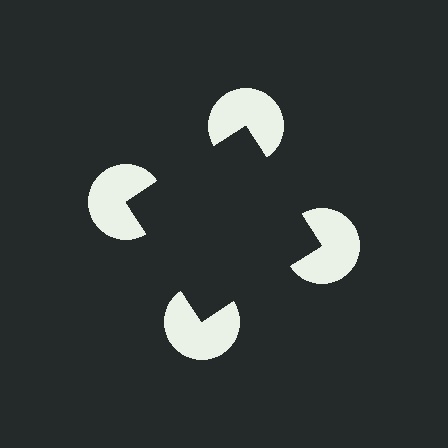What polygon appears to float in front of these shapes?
An illusory square — its edges are inferred from the aligned wedge cuts in the pac-man discs, not physically drawn.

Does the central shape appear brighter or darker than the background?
It typically appears slightly darker than the background, even though no actual brightness change is drawn.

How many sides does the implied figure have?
4 sides.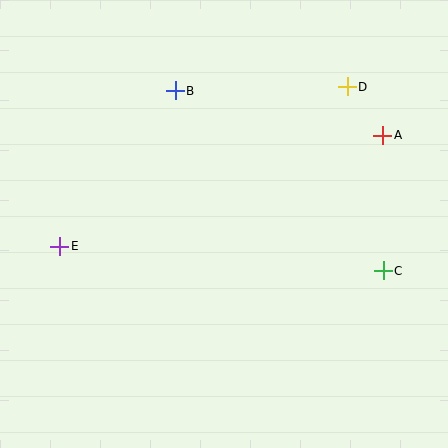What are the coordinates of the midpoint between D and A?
The midpoint between D and A is at (365, 111).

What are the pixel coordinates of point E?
Point E is at (60, 246).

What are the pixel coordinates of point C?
Point C is at (383, 271).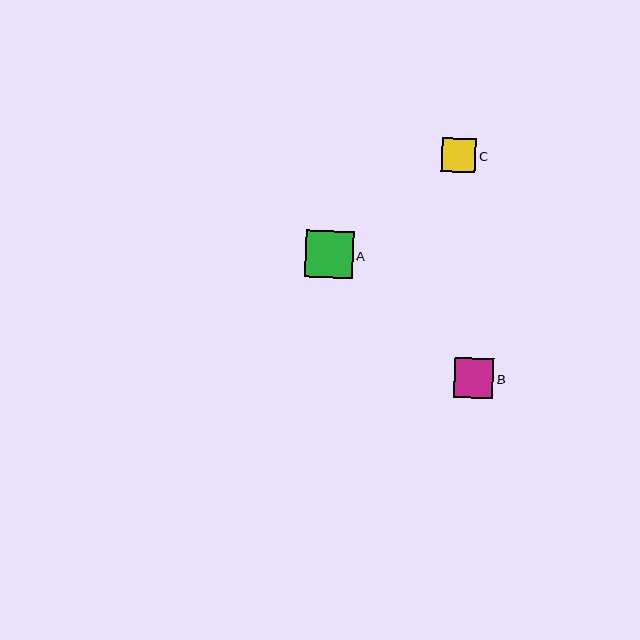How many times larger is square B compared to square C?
Square B is approximately 1.2 times the size of square C.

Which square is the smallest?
Square C is the smallest with a size of approximately 34 pixels.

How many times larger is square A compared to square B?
Square A is approximately 1.2 times the size of square B.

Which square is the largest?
Square A is the largest with a size of approximately 47 pixels.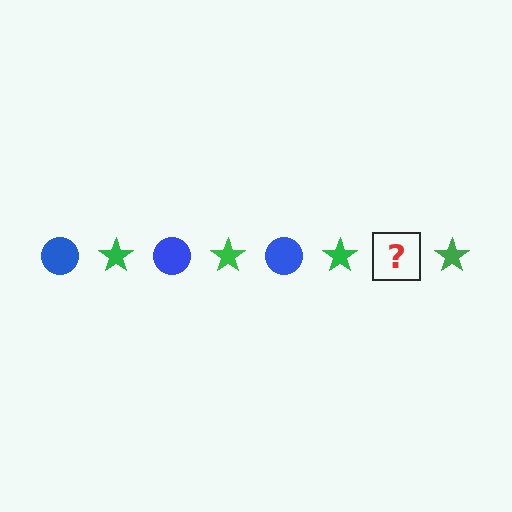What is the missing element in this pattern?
The missing element is a blue circle.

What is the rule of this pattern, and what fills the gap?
The rule is that the pattern alternates between blue circle and green star. The gap should be filled with a blue circle.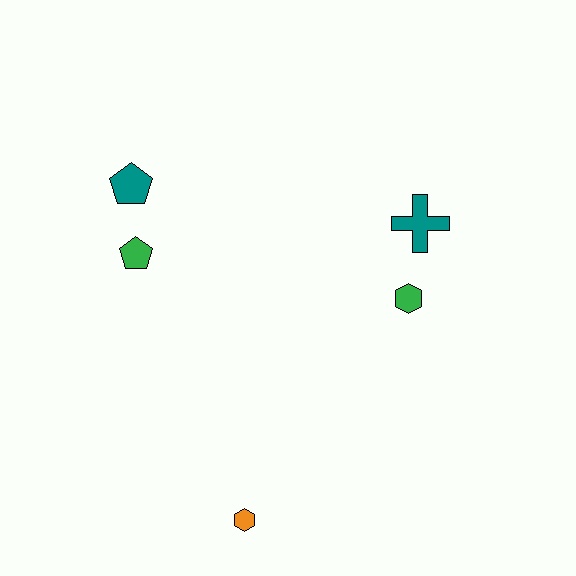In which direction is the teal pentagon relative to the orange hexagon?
The teal pentagon is above the orange hexagon.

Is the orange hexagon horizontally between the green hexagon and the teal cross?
No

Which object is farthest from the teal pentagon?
The orange hexagon is farthest from the teal pentagon.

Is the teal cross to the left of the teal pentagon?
No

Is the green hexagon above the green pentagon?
No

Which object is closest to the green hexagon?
The teal cross is closest to the green hexagon.